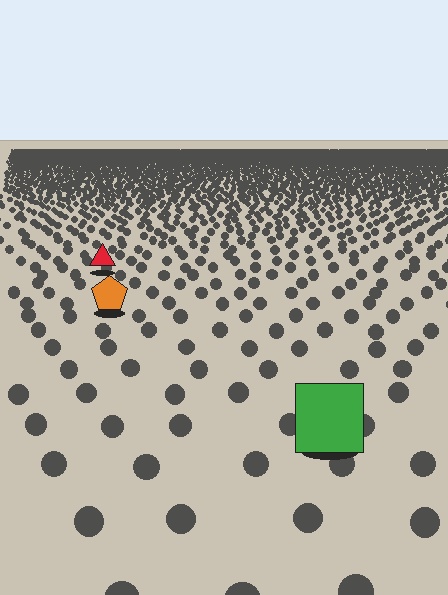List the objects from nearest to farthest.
From nearest to farthest: the green square, the orange pentagon, the red triangle.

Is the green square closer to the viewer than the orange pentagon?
Yes. The green square is closer — you can tell from the texture gradient: the ground texture is coarser near it.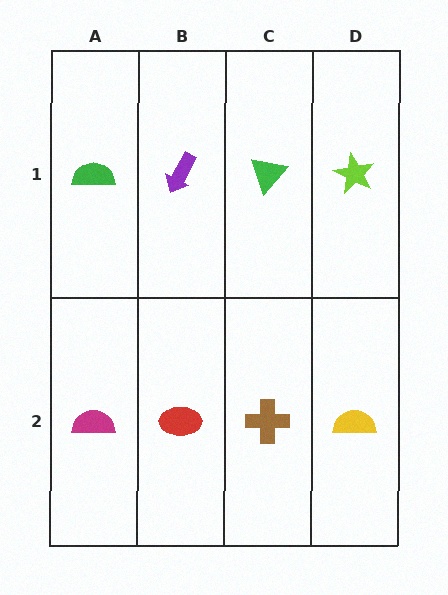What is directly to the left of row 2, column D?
A brown cross.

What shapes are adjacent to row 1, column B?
A red ellipse (row 2, column B), a green semicircle (row 1, column A), a green triangle (row 1, column C).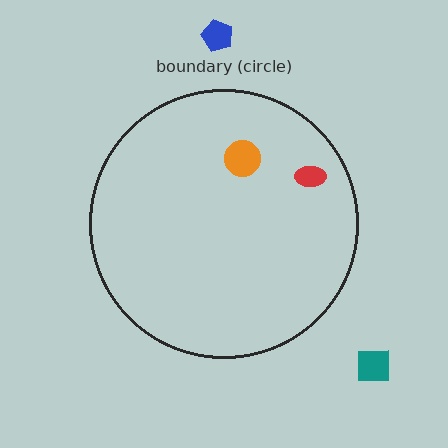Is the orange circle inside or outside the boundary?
Inside.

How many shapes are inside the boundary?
2 inside, 2 outside.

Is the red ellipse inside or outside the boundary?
Inside.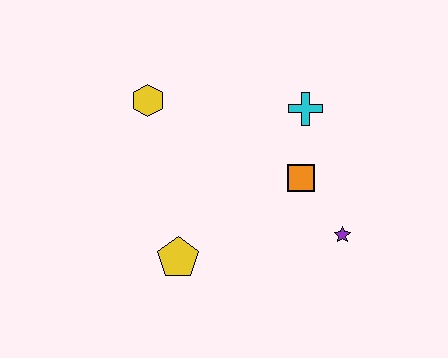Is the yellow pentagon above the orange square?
No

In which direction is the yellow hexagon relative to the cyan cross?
The yellow hexagon is to the left of the cyan cross.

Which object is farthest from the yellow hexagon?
The purple star is farthest from the yellow hexagon.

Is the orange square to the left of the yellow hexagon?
No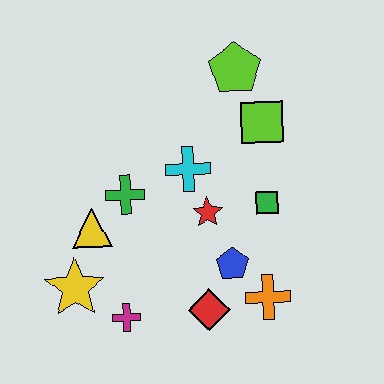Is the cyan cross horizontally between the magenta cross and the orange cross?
Yes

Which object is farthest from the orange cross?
The lime pentagon is farthest from the orange cross.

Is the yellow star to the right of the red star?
No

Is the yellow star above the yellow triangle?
No